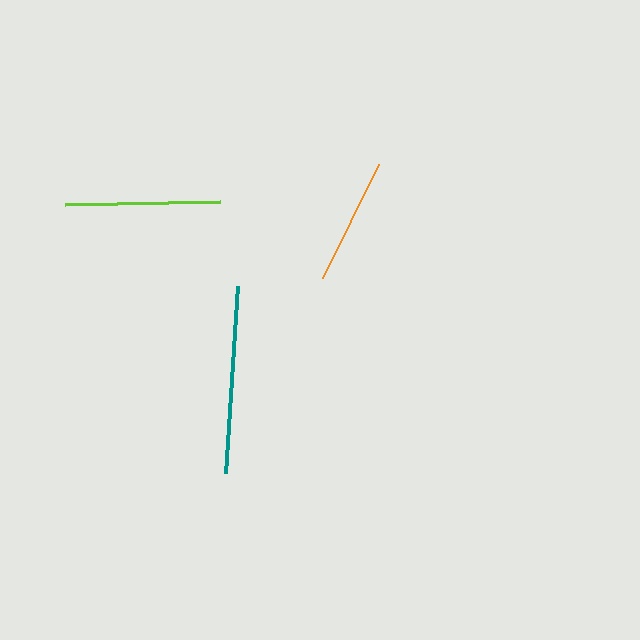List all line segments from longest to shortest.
From longest to shortest: teal, lime, orange.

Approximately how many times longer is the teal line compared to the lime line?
The teal line is approximately 1.2 times the length of the lime line.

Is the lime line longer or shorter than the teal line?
The teal line is longer than the lime line.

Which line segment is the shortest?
The orange line is the shortest at approximately 127 pixels.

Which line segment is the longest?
The teal line is the longest at approximately 188 pixels.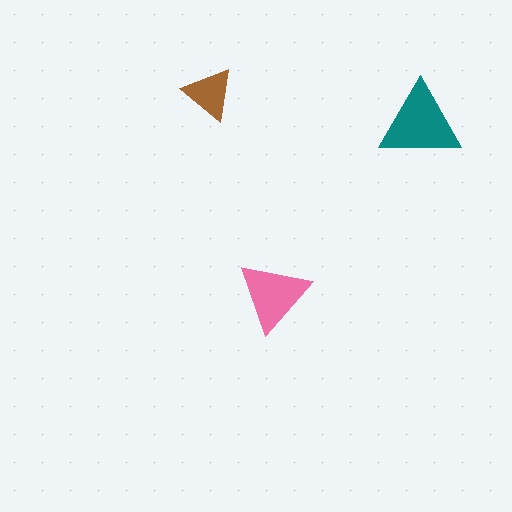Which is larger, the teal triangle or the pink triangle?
The teal one.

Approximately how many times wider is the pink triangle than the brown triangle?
About 1.5 times wider.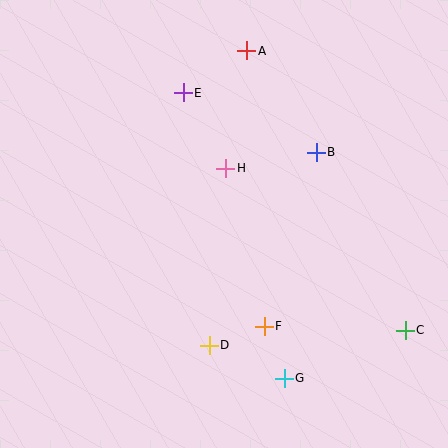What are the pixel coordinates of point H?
Point H is at (226, 168).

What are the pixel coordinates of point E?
Point E is at (183, 93).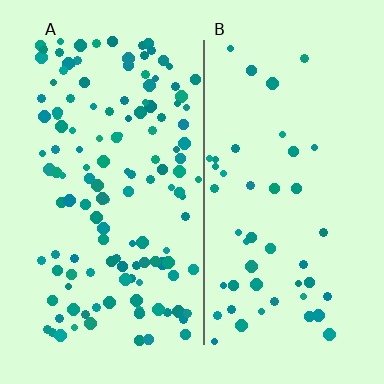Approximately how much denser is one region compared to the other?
Approximately 2.9× — region A over region B.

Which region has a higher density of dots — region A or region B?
A (the left).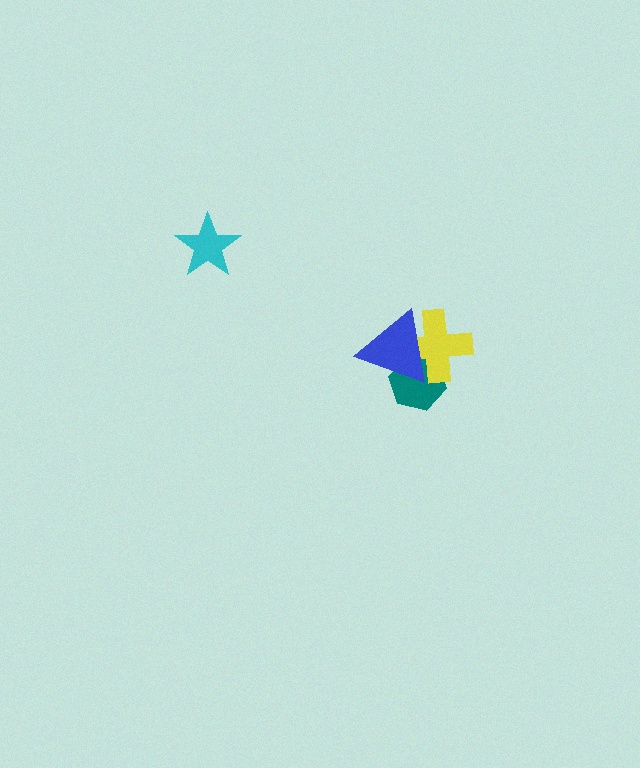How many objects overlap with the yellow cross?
2 objects overlap with the yellow cross.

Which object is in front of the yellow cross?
The blue triangle is in front of the yellow cross.